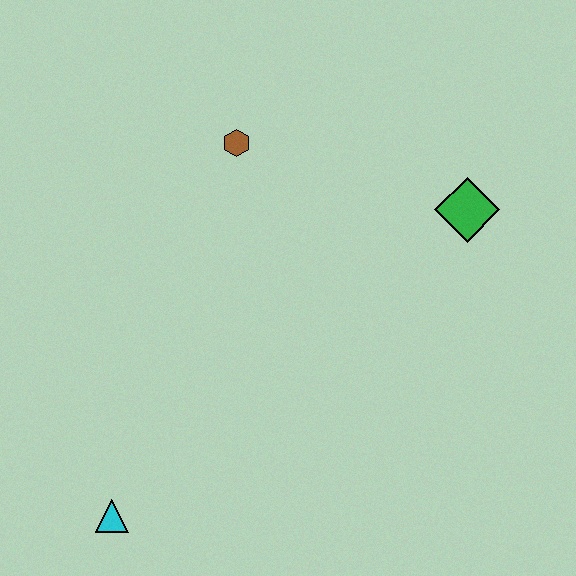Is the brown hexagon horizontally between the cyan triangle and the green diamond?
Yes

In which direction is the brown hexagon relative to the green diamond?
The brown hexagon is to the left of the green diamond.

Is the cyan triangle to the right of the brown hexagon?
No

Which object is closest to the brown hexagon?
The green diamond is closest to the brown hexagon.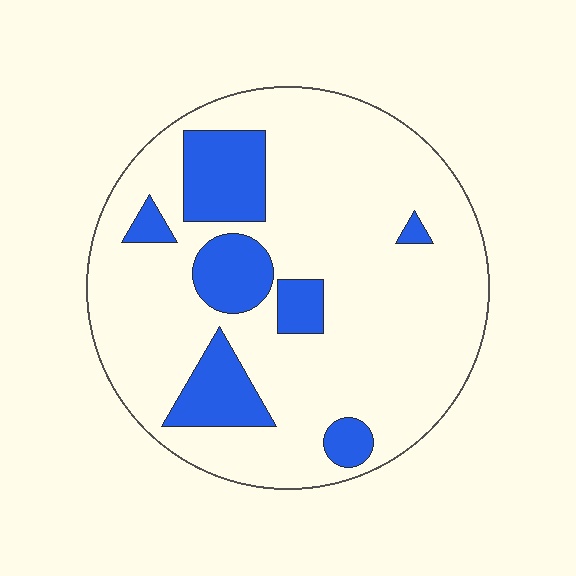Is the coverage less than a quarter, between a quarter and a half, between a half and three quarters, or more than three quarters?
Less than a quarter.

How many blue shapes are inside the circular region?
7.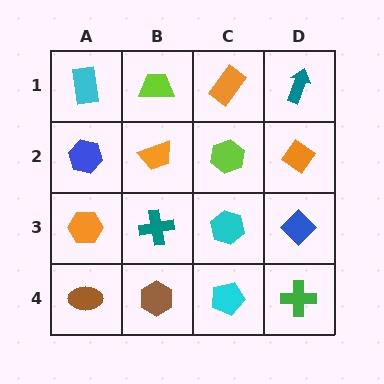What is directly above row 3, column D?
An orange diamond.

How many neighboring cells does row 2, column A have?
3.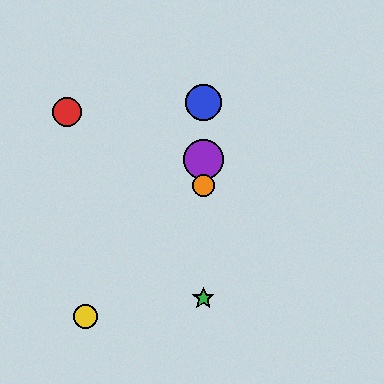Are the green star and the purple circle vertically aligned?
Yes, both are at x≈203.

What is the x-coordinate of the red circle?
The red circle is at x≈67.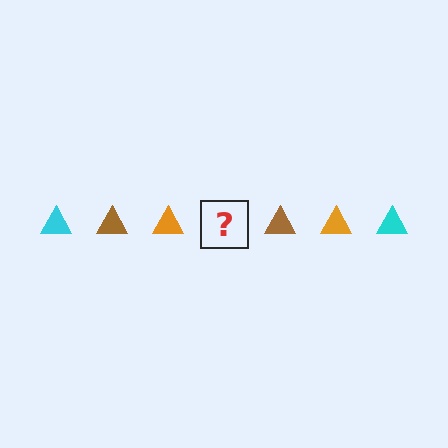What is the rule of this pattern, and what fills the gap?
The rule is that the pattern cycles through cyan, brown, orange triangles. The gap should be filled with a cyan triangle.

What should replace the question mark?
The question mark should be replaced with a cyan triangle.